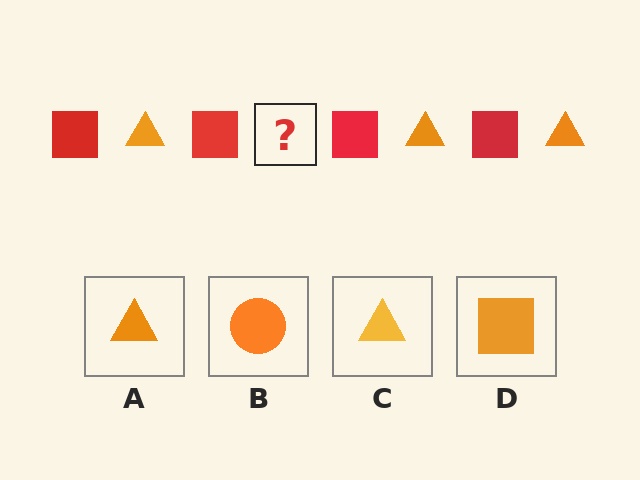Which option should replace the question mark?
Option A.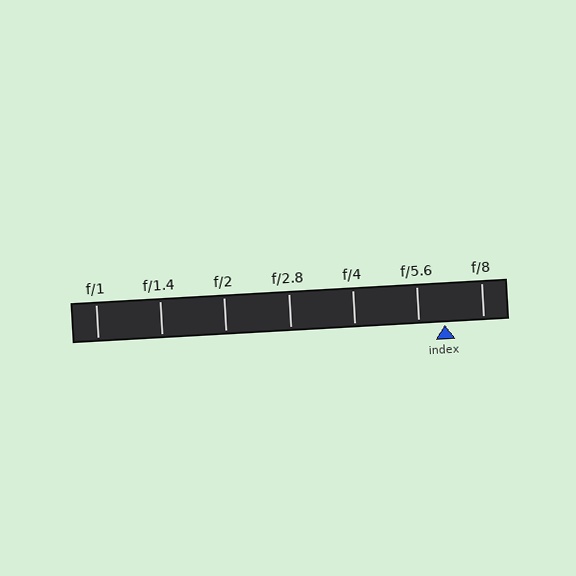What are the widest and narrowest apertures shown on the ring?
The widest aperture shown is f/1 and the narrowest is f/8.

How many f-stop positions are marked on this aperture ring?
There are 7 f-stop positions marked.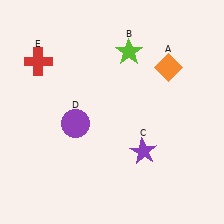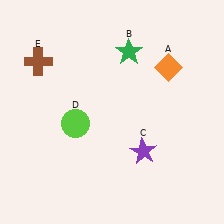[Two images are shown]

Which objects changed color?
B changed from lime to green. D changed from purple to lime. E changed from red to brown.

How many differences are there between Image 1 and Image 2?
There are 3 differences between the two images.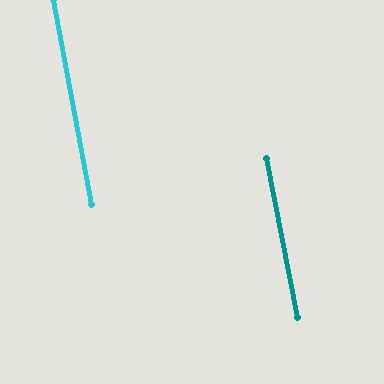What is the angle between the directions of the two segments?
Approximately 0 degrees.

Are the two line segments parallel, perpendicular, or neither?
Parallel — their directions differ by only 0.4°.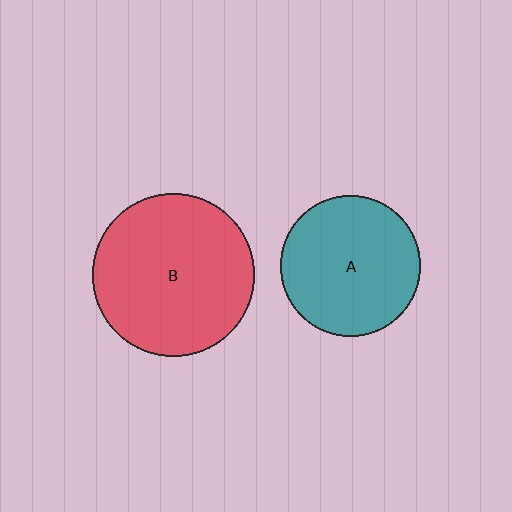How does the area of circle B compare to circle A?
Approximately 1.3 times.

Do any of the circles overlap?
No, none of the circles overlap.